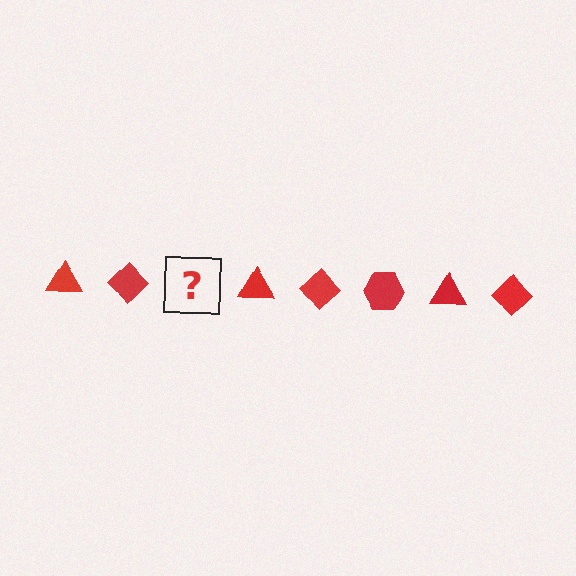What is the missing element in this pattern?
The missing element is a red hexagon.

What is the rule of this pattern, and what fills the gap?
The rule is that the pattern cycles through triangle, diamond, hexagon shapes in red. The gap should be filled with a red hexagon.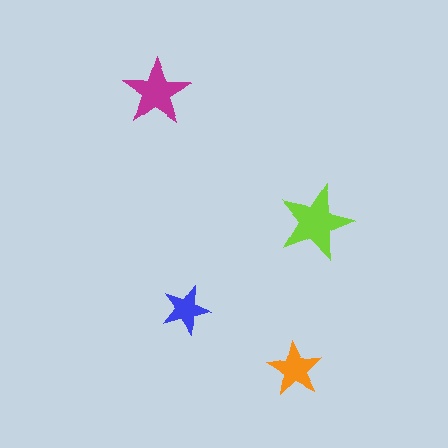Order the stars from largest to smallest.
the lime one, the magenta one, the orange one, the blue one.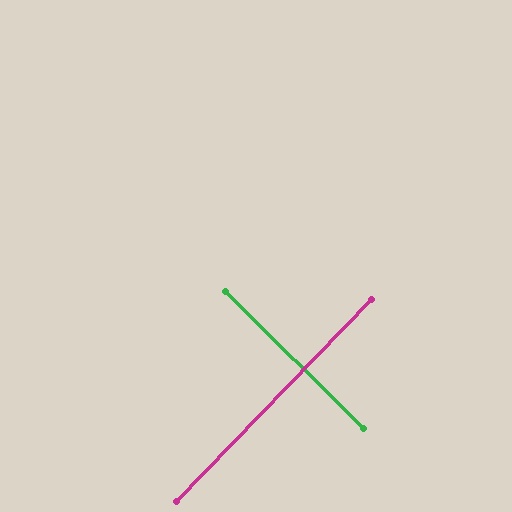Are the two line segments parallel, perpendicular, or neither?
Perpendicular — they meet at approximately 89°.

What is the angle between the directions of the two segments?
Approximately 89 degrees.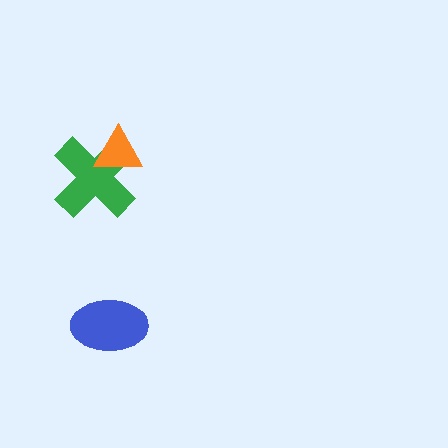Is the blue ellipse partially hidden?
No, no other shape covers it.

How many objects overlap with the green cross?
1 object overlaps with the green cross.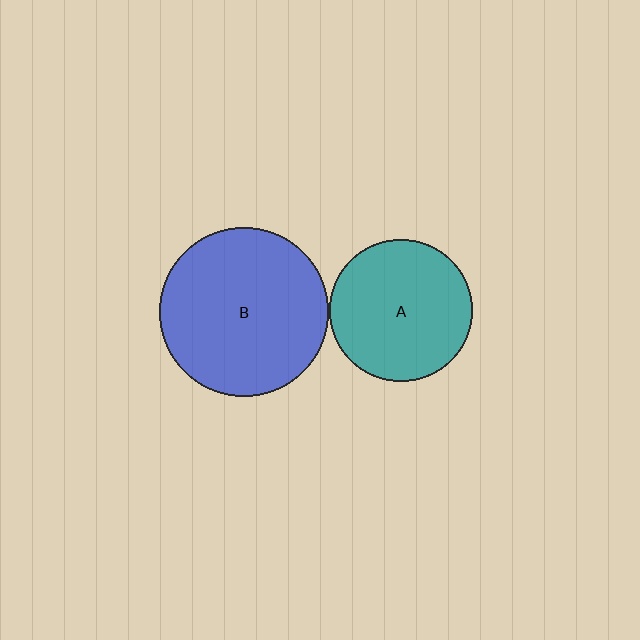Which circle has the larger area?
Circle B (blue).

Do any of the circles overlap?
No, none of the circles overlap.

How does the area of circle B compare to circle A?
Approximately 1.4 times.